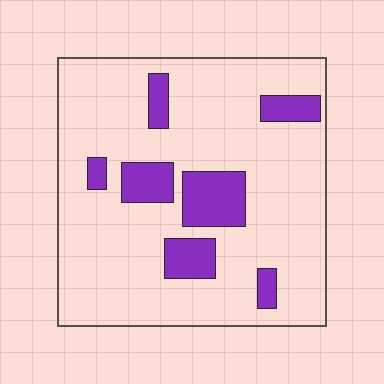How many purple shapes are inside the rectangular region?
7.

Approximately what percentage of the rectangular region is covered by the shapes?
Approximately 15%.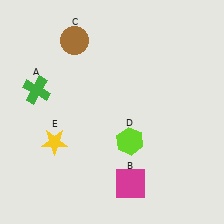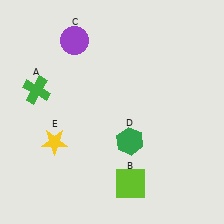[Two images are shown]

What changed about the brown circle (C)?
In Image 1, C is brown. In Image 2, it changed to purple.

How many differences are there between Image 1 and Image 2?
There are 3 differences between the two images.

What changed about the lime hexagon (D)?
In Image 1, D is lime. In Image 2, it changed to green.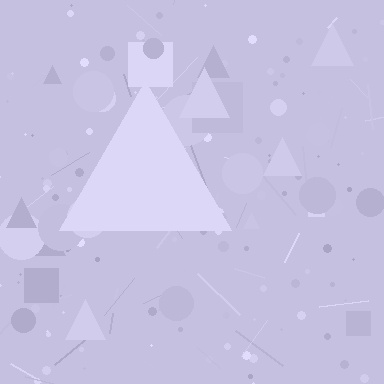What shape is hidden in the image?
A triangle is hidden in the image.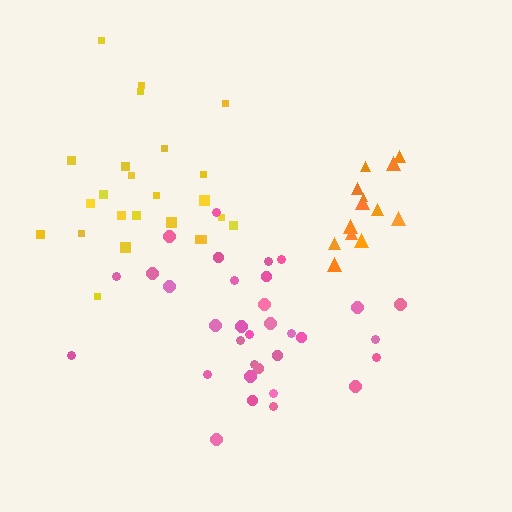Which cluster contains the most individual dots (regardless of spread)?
Pink (33).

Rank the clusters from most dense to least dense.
orange, pink, yellow.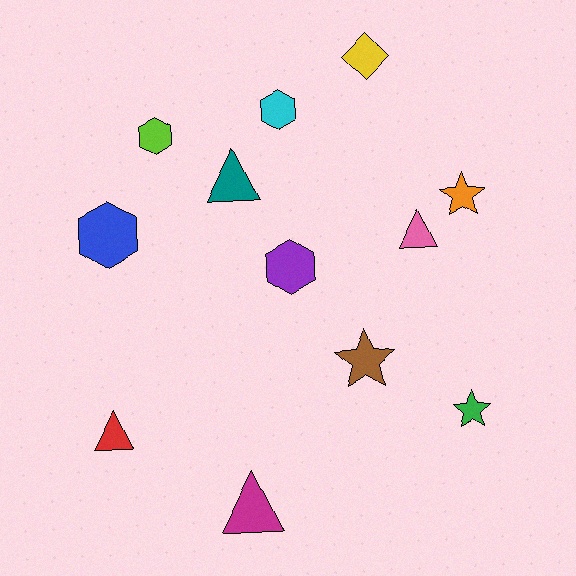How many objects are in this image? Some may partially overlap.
There are 12 objects.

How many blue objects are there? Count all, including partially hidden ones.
There is 1 blue object.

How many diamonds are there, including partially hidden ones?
There is 1 diamond.